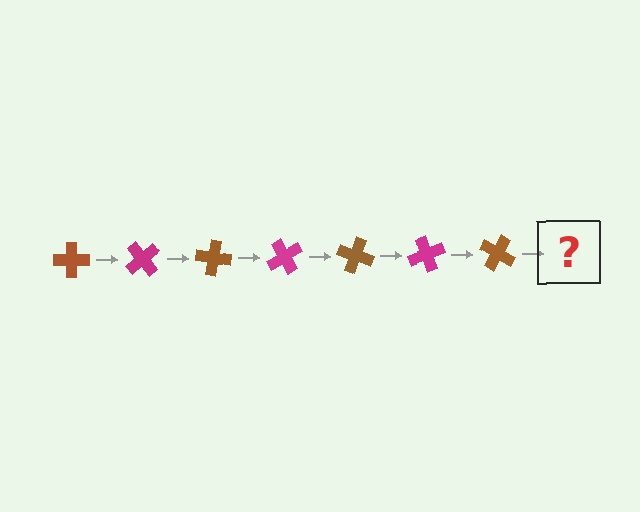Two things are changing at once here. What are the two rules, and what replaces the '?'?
The two rules are that it rotates 50 degrees each step and the color cycles through brown and magenta. The '?' should be a magenta cross, rotated 350 degrees from the start.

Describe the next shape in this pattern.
It should be a magenta cross, rotated 350 degrees from the start.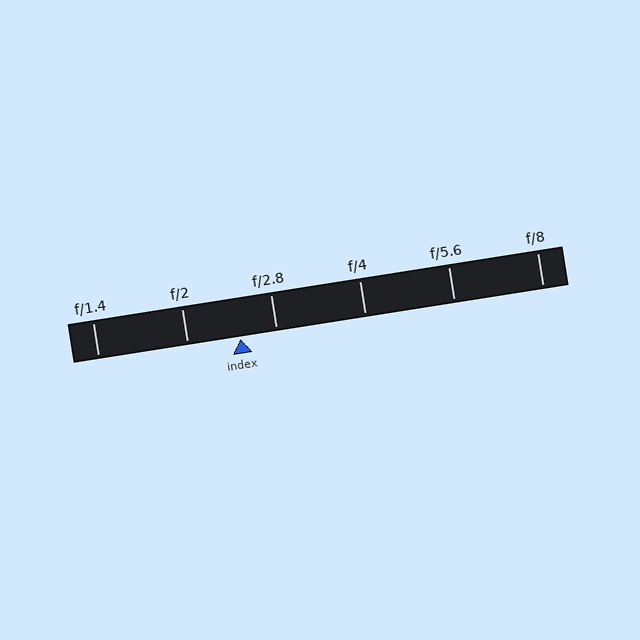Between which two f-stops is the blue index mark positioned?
The index mark is between f/2 and f/2.8.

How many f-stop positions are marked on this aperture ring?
There are 6 f-stop positions marked.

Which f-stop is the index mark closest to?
The index mark is closest to f/2.8.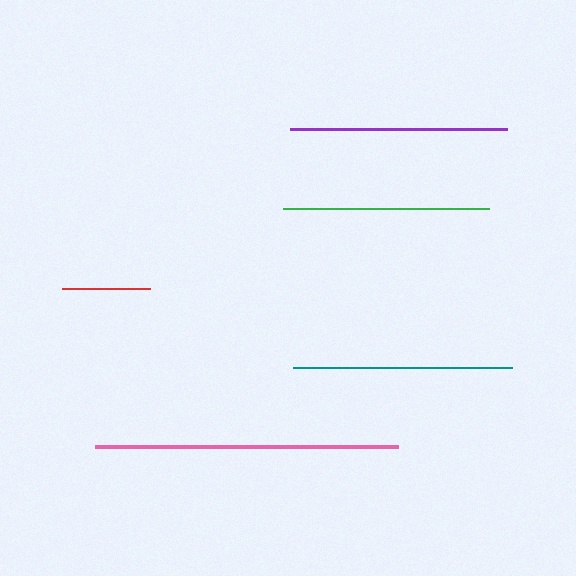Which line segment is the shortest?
The red line is the shortest at approximately 88 pixels.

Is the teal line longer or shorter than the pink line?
The pink line is longer than the teal line.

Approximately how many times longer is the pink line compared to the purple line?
The pink line is approximately 1.4 times the length of the purple line.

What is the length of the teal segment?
The teal segment is approximately 218 pixels long.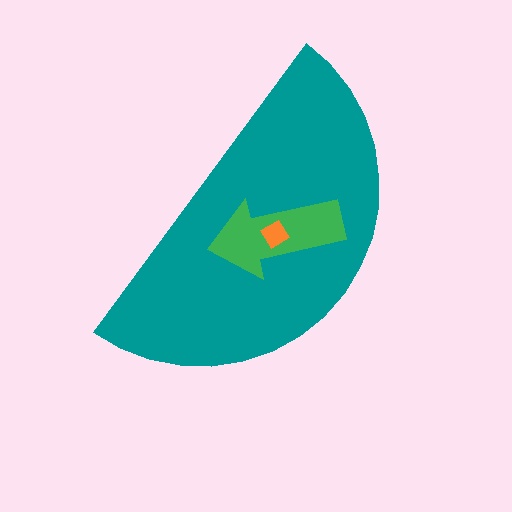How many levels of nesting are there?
3.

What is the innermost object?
The orange diamond.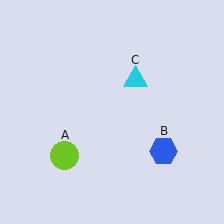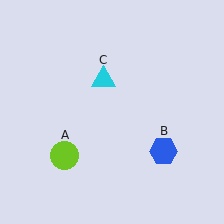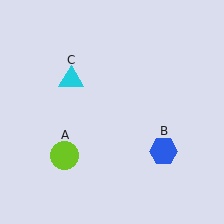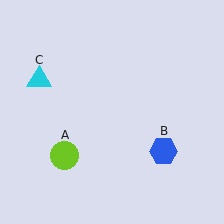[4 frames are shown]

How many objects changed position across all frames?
1 object changed position: cyan triangle (object C).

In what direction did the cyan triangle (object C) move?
The cyan triangle (object C) moved left.